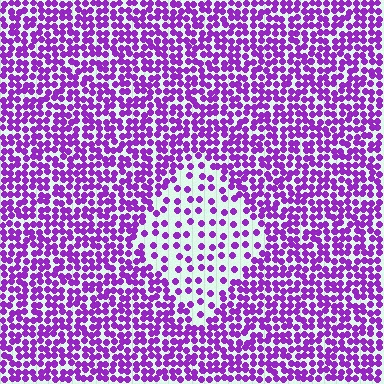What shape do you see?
I see a diamond.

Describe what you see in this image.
The image contains small purple elements arranged at two different densities. A diamond-shaped region is visible where the elements are less densely packed than the surrounding area.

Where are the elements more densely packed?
The elements are more densely packed outside the diamond boundary.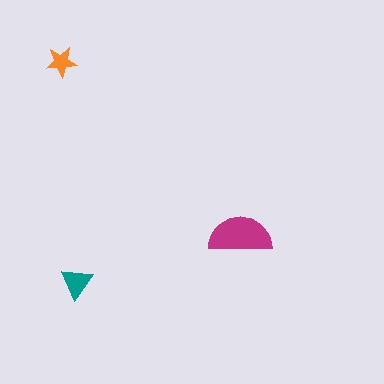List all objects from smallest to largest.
The orange star, the teal triangle, the magenta semicircle.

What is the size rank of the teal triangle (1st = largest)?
2nd.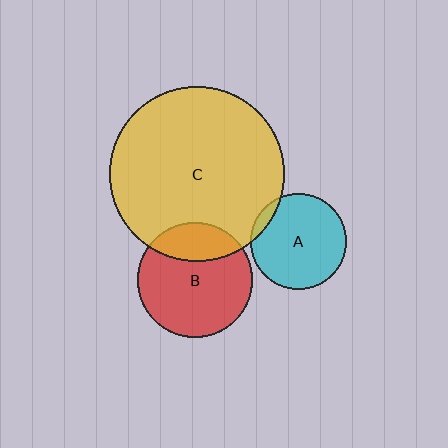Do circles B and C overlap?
Yes.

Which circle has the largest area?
Circle C (yellow).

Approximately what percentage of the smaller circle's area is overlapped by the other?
Approximately 25%.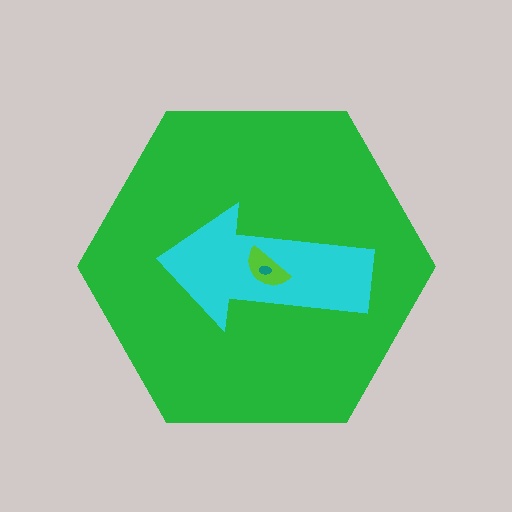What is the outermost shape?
The green hexagon.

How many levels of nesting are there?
4.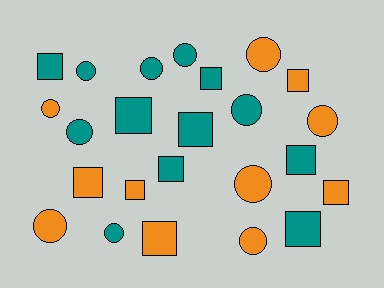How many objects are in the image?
There are 24 objects.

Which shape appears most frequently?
Square, with 12 objects.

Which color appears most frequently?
Teal, with 13 objects.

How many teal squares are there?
There are 7 teal squares.